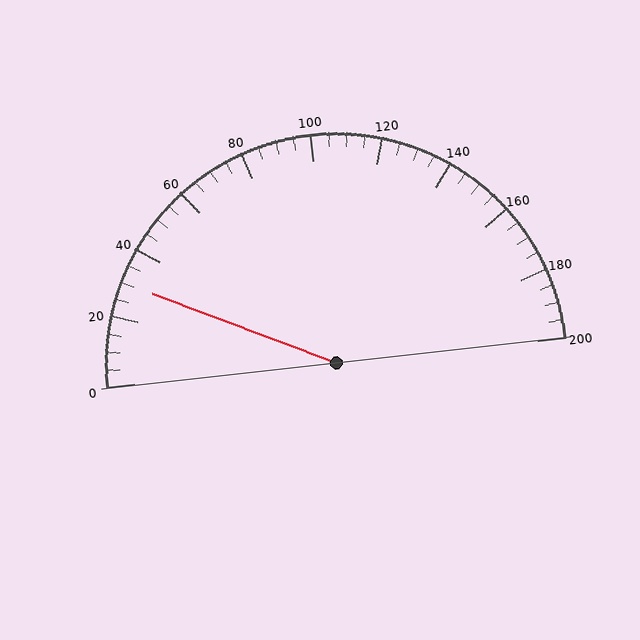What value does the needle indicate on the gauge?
The needle indicates approximately 30.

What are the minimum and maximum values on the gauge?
The gauge ranges from 0 to 200.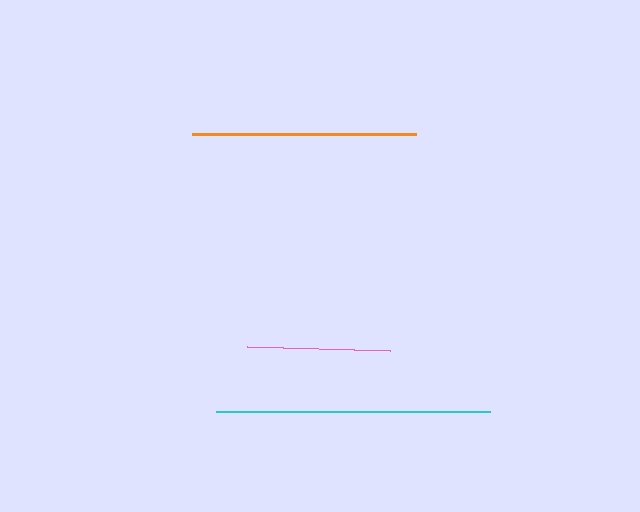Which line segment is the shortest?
The pink line is the shortest at approximately 143 pixels.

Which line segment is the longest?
The cyan line is the longest at approximately 274 pixels.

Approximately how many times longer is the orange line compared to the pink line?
The orange line is approximately 1.6 times the length of the pink line.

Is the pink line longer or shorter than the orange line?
The orange line is longer than the pink line.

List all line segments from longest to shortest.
From longest to shortest: cyan, orange, pink.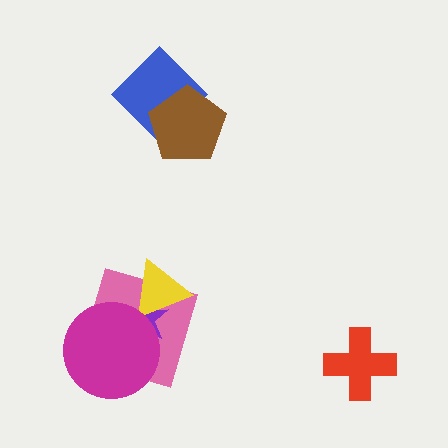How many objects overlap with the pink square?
3 objects overlap with the pink square.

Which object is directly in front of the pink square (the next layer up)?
The purple star is directly in front of the pink square.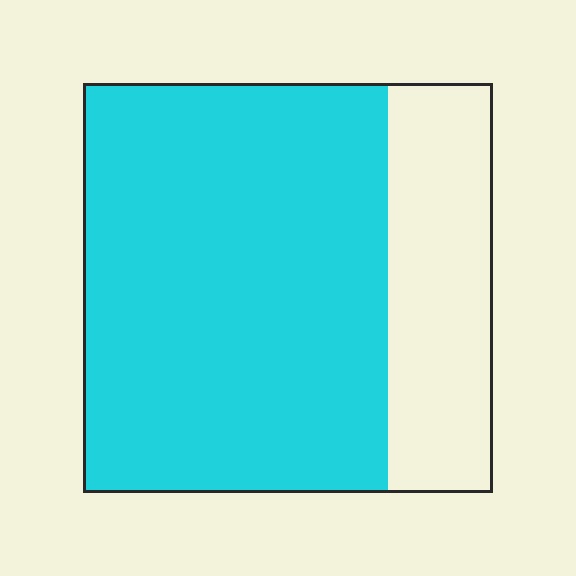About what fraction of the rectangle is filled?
About three quarters (3/4).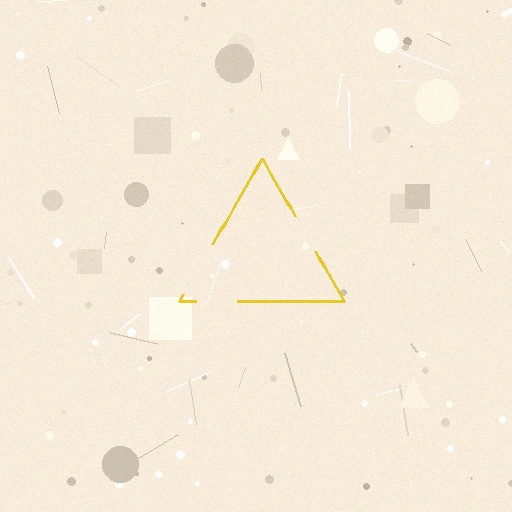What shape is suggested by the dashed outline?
The dashed outline suggests a triangle.